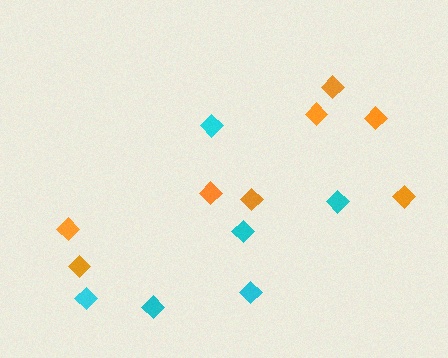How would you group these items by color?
There are 2 groups: one group of cyan diamonds (6) and one group of orange diamonds (8).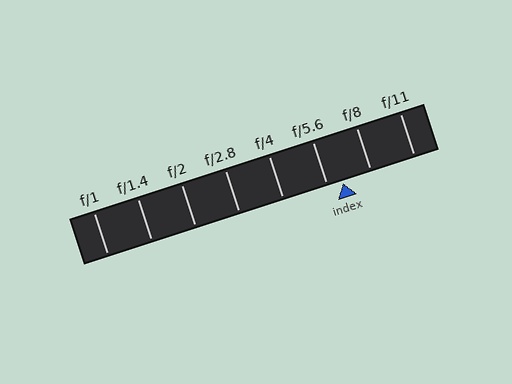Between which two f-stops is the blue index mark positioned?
The index mark is between f/5.6 and f/8.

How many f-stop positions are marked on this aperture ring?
There are 8 f-stop positions marked.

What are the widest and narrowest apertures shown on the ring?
The widest aperture shown is f/1 and the narrowest is f/11.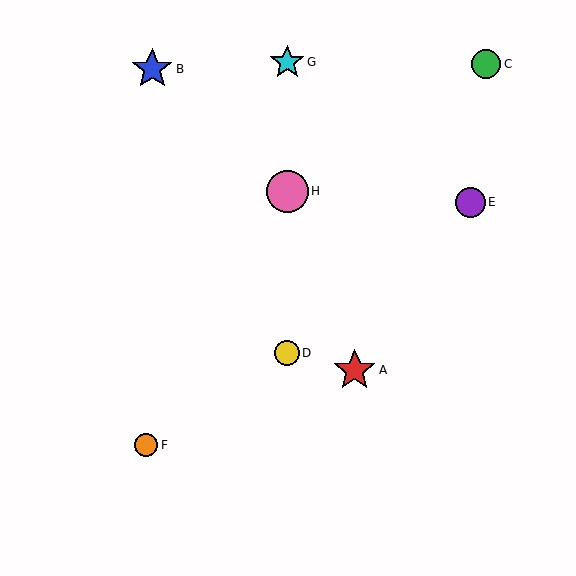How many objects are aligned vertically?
3 objects (D, G, H) are aligned vertically.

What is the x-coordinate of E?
Object E is at x≈470.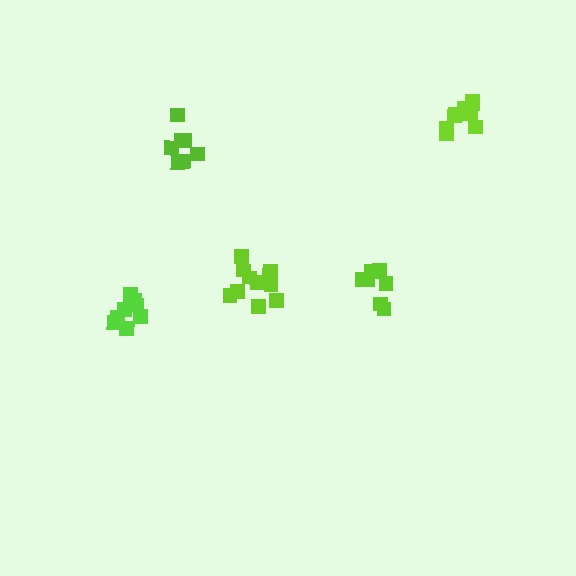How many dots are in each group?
Group 1: 7 dots, Group 2: 8 dots, Group 3: 7 dots, Group 4: 12 dots, Group 5: 9 dots (43 total).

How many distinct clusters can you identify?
There are 5 distinct clusters.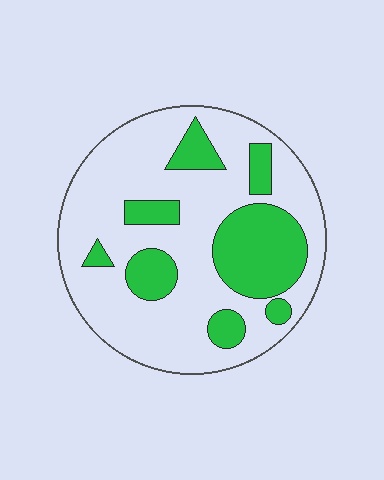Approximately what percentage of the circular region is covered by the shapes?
Approximately 30%.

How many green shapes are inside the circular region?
8.